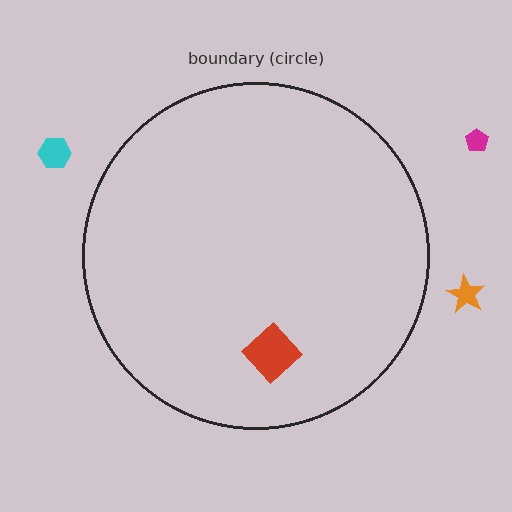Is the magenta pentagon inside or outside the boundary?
Outside.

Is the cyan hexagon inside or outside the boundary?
Outside.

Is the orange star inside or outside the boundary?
Outside.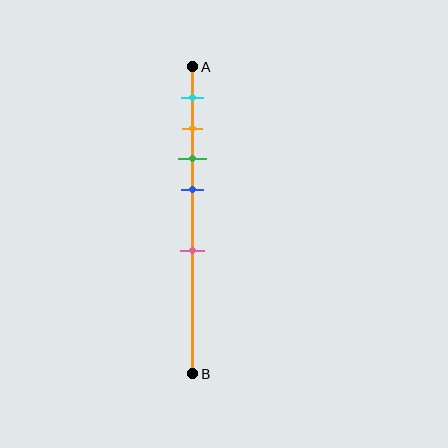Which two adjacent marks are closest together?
The orange and green marks are the closest adjacent pair.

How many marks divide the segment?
There are 5 marks dividing the segment.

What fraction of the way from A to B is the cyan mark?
The cyan mark is approximately 10% (0.1) of the way from A to B.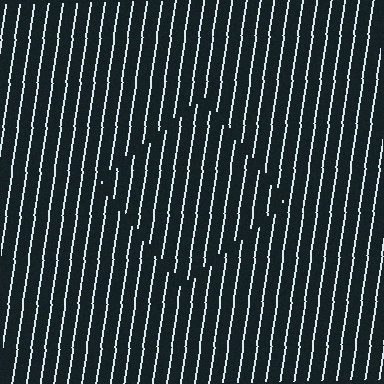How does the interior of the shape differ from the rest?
The interior of the shape contains the same grating, shifted by half a period — the contour is defined by the phase discontinuity where line-ends from the inner and outer gratings abut.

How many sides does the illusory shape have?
4 sides — the line-ends trace a square.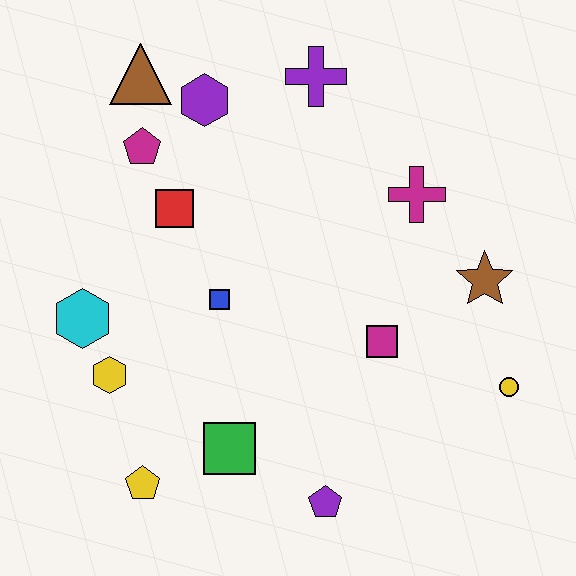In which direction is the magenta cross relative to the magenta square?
The magenta cross is above the magenta square.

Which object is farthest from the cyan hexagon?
The yellow circle is farthest from the cyan hexagon.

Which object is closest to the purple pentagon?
The green square is closest to the purple pentagon.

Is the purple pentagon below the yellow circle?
Yes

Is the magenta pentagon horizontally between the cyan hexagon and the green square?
Yes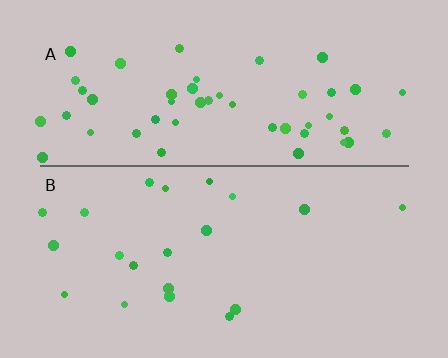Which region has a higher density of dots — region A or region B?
A (the top).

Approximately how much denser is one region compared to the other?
Approximately 2.4× — region A over region B.